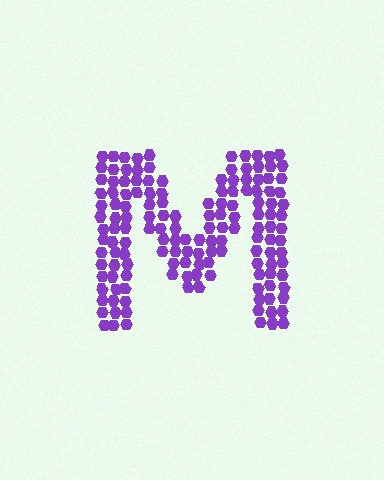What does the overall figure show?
The overall figure shows the letter M.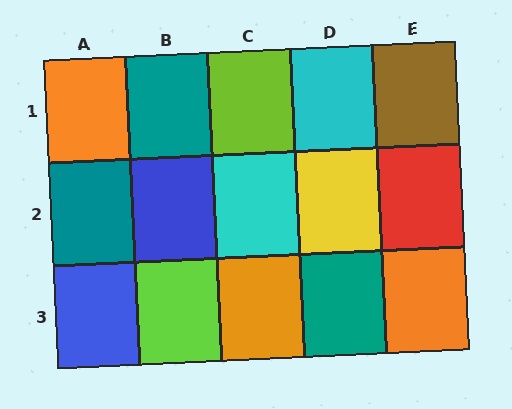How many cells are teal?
3 cells are teal.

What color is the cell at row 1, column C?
Lime.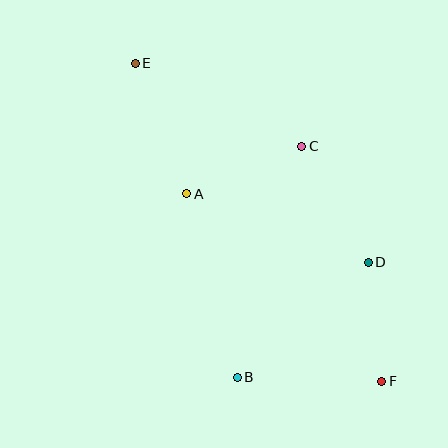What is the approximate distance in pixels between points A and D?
The distance between A and D is approximately 194 pixels.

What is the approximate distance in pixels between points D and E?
The distance between D and E is approximately 306 pixels.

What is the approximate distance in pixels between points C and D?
The distance between C and D is approximately 134 pixels.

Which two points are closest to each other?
Points D and F are closest to each other.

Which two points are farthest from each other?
Points E and F are farthest from each other.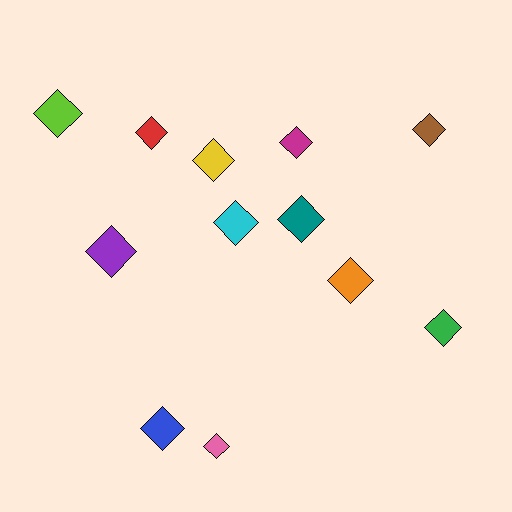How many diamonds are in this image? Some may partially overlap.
There are 12 diamonds.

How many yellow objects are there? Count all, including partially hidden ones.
There is 1 yellow object.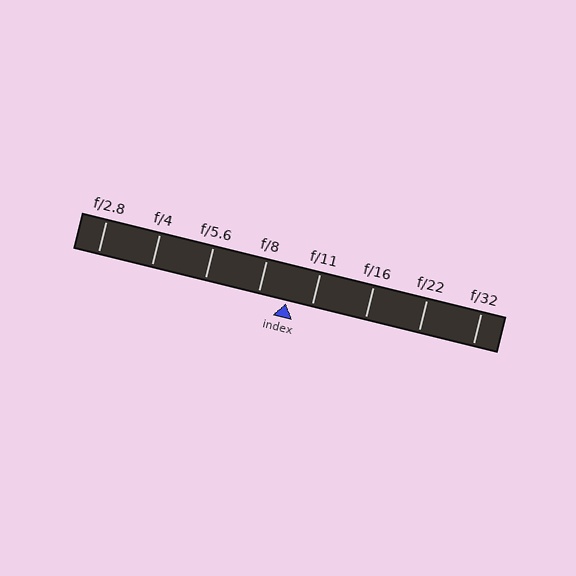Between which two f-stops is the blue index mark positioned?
The index mark is between f/8 and f/11.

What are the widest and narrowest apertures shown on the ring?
The widest aperture shown is f/2.8 and the narrowest is f/32.